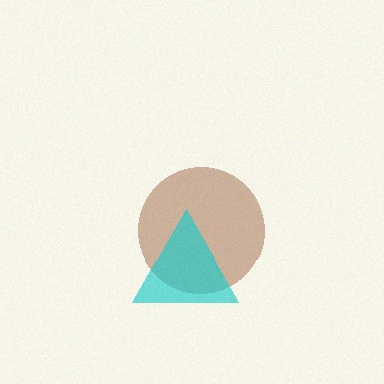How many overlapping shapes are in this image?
There are 2 overlapping shapes in the image.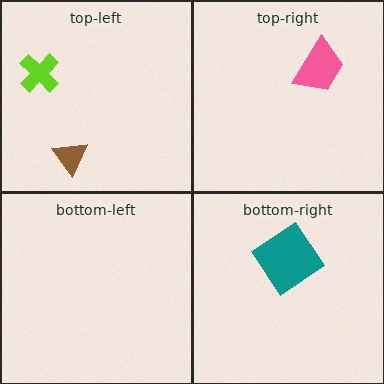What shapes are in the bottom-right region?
The teal diamond.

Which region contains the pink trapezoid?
The top-right region.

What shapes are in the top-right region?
The pink trapezoid.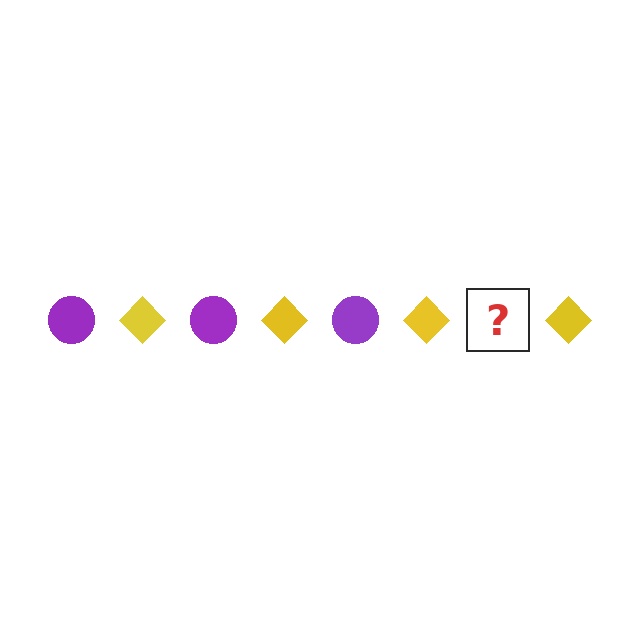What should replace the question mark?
The question mark should be replaced with a purple circle.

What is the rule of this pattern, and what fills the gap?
The rule is that the pattern alternates between purple circle and yellow diamond. The gap should be filled with a purple circle.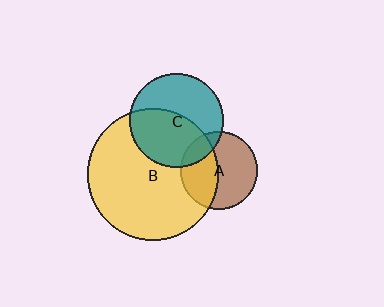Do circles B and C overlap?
Yes.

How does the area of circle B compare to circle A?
Approximately 2.8 times.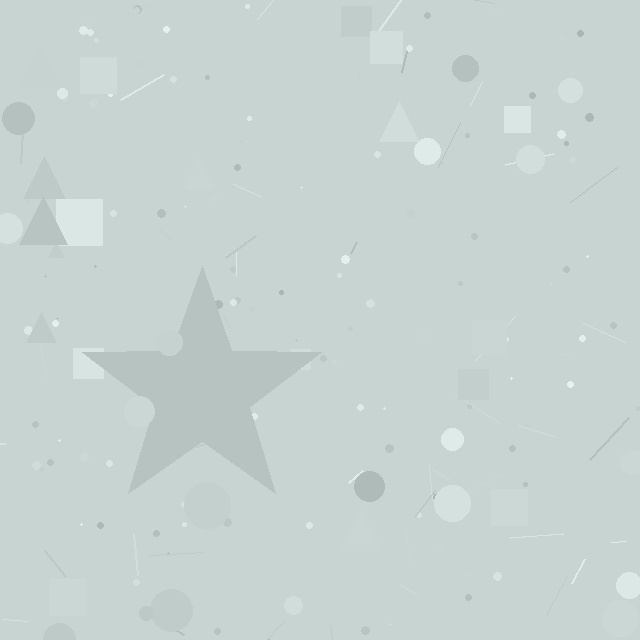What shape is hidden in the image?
A star is hidden in the image.